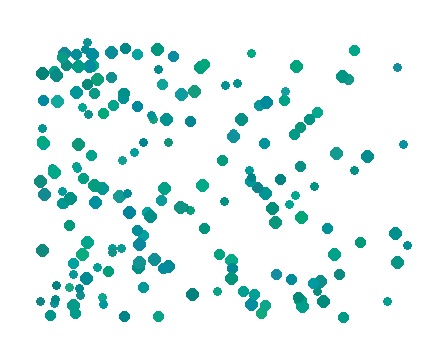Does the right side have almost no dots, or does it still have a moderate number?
Still a moderate number, just noticeably fewer than the left.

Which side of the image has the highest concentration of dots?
The left.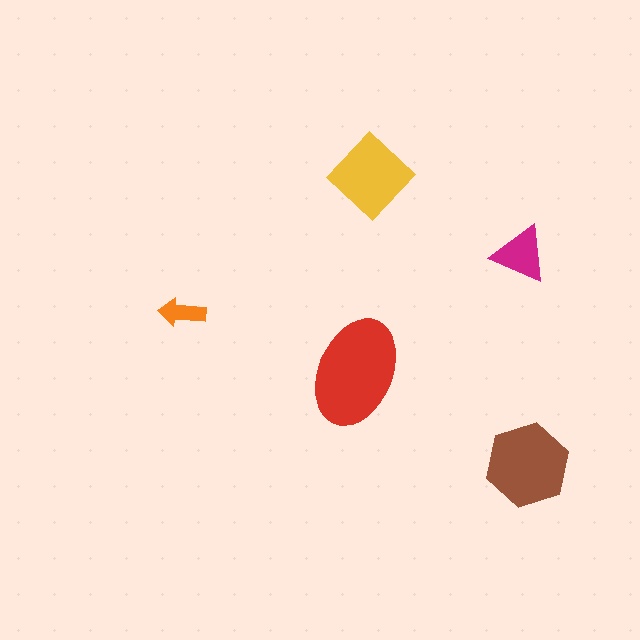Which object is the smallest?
The orange arrow.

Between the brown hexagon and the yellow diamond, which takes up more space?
The brown hexagon.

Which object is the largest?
The red ellipse.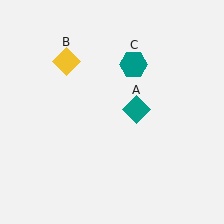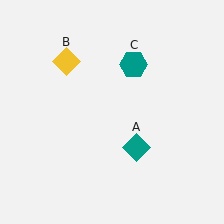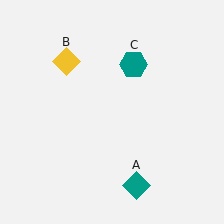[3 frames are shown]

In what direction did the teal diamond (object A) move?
The teal diamond (object A) moved down.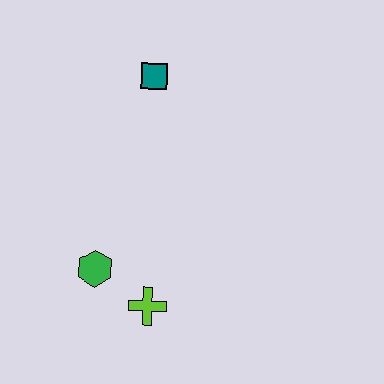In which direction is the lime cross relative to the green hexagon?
The lime cross is to the right of the green hexagon.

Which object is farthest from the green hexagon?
The teal square is farthest from the green hexagon.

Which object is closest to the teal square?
The green hexagon is closest to the teal square.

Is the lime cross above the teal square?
No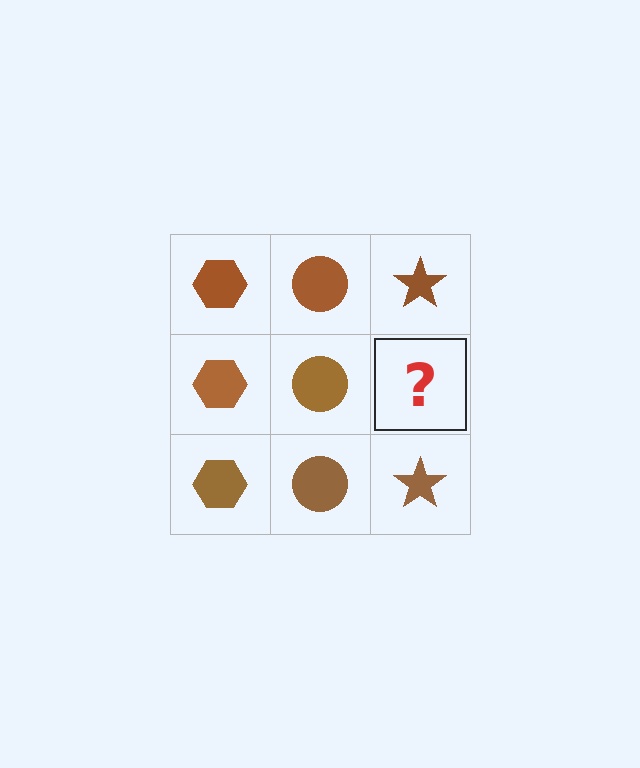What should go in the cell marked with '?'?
The missing cell should contain a brown star.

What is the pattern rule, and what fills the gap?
The rule is that each column has a consistent shape. The gap should be filled with a brown star.